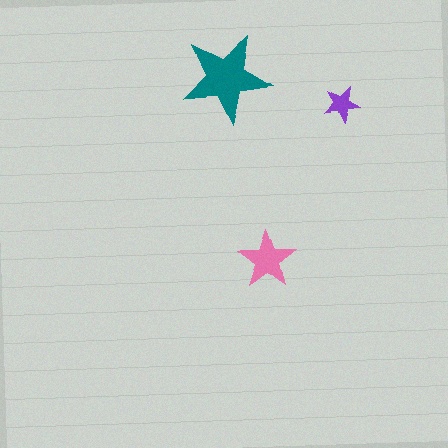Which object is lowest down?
The pink star is bottommost.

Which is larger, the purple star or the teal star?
The teal one.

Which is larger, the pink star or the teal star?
The teal one.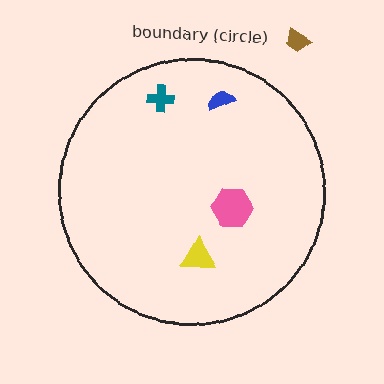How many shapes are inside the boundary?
4 inside, 1 outside.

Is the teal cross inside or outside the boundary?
Inside.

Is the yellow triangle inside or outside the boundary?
Inside.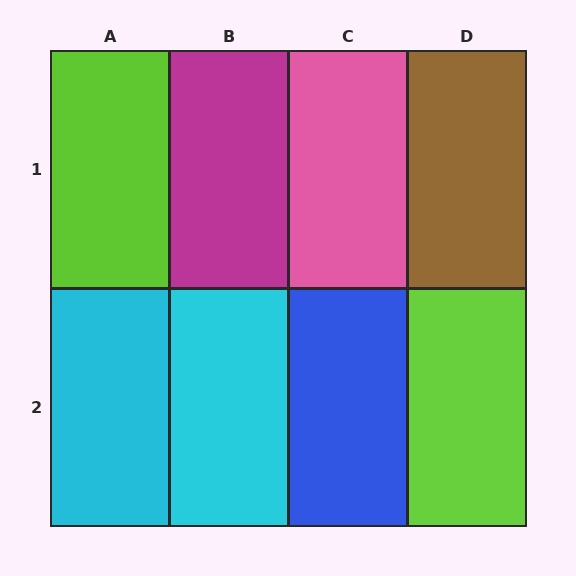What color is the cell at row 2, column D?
Lime.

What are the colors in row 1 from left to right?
Lime, magenta, pink, brown.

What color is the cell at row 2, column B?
Cyan.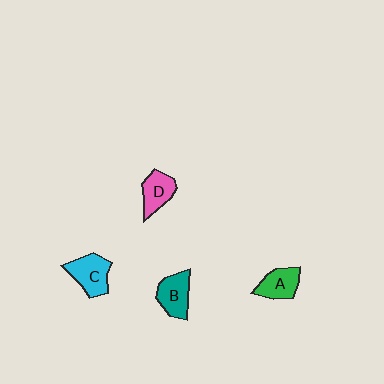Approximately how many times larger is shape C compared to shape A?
Approximately 1.2 times.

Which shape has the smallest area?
Shape A (green).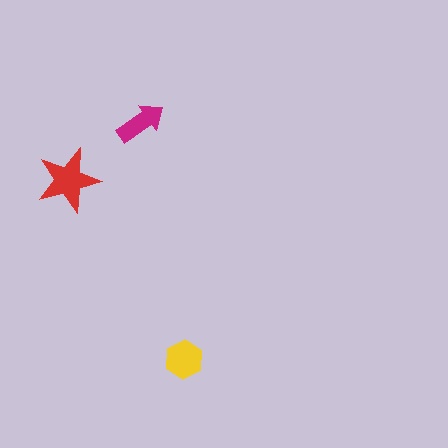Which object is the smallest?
The magenta arrow.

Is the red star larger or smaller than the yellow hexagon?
Larger.